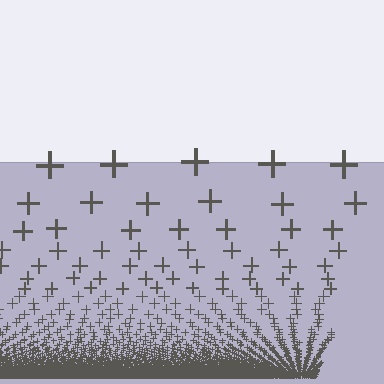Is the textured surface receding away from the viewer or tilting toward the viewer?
The surface appears to tilt toward the viewer. Texture elements get larger and sparser toward the top.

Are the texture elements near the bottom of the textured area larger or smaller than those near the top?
Smaller. The gradient is inverted — elements near the bottom are smaller and denser.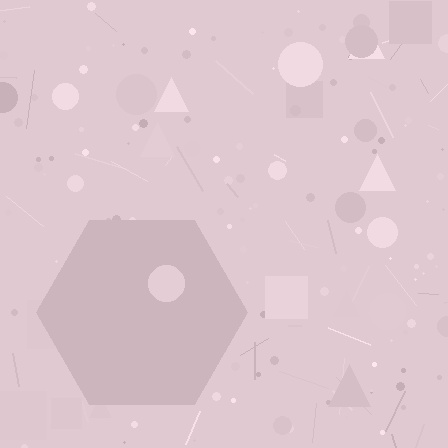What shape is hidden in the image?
A hexagon is hidden in the image.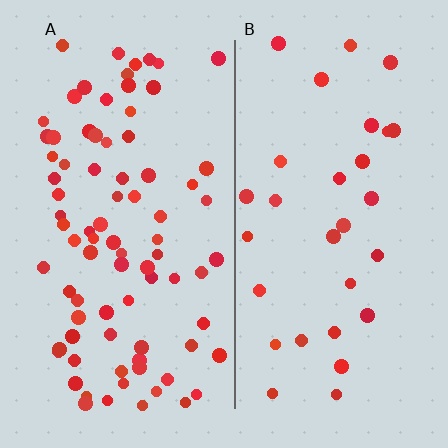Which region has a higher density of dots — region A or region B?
A (the left).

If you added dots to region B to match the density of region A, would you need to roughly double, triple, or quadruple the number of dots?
Approximately triple.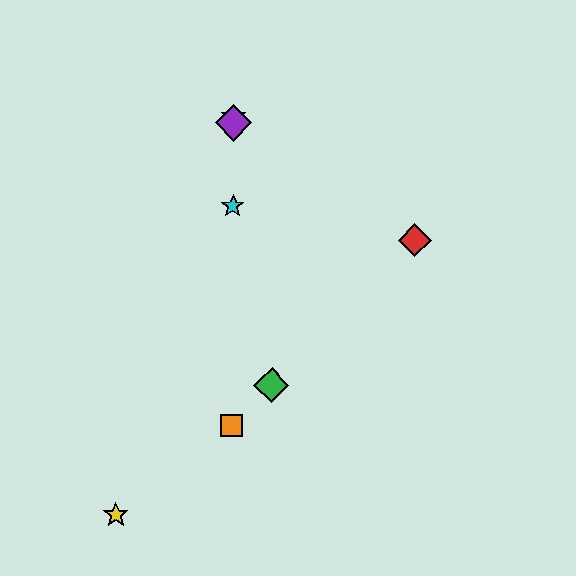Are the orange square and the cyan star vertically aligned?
Yes, both are at x≈232.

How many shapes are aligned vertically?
4 shapes (the blue star, the purple diamond, the orange square, the cyan star) are aligned vertically.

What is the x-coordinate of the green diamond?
The green diamond is at x≈272.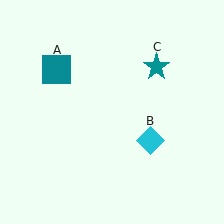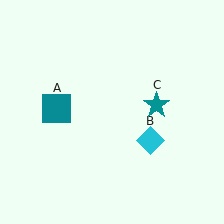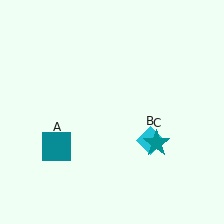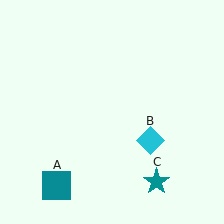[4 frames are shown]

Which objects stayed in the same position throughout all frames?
Cyan diamond (object B) remained stationary.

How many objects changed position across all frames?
2 objects changed position: teal square (object A), teal star (object C).